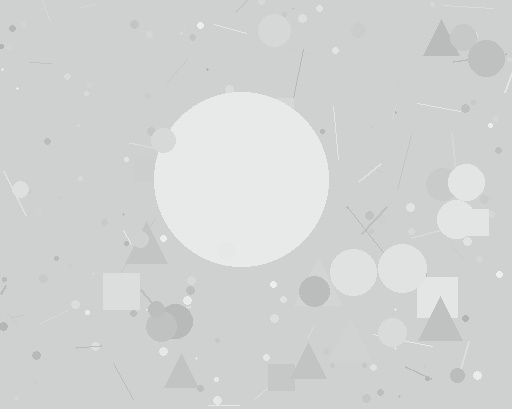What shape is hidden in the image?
A circle is hidden in the image.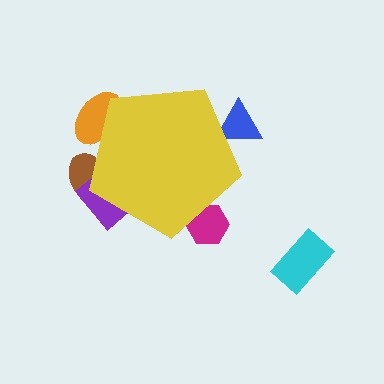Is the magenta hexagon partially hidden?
Yes, the magenta hexagon is partially hidden behind the yellow pentagon.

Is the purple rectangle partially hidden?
Yes, the purple rectangle is partially hidden behind the yellow pentagon.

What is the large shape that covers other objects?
A yellow pentagon.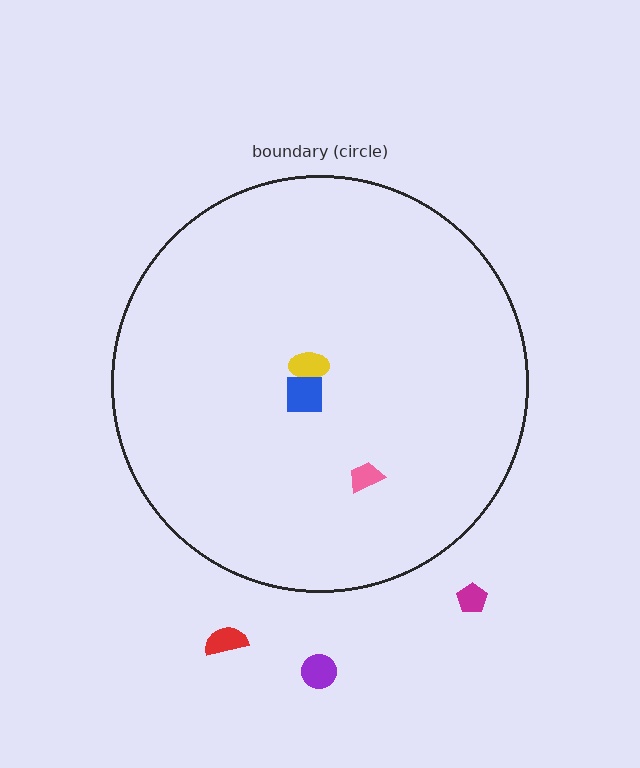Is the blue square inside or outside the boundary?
Inside.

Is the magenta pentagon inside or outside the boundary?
Outside.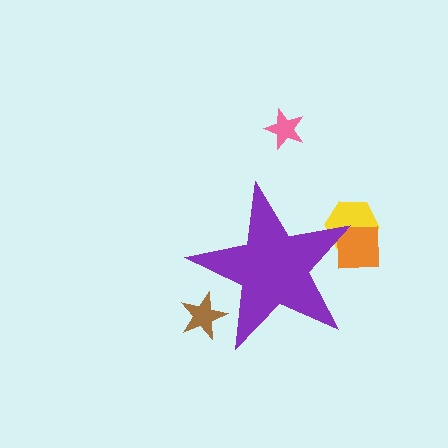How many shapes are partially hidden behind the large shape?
3 shapes are partially hidden.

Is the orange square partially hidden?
Yes, the orange square is partially hidden behind the purple star.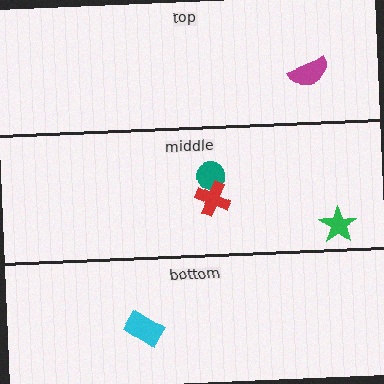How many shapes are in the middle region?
3.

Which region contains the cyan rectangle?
The bottom region.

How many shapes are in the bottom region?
1.